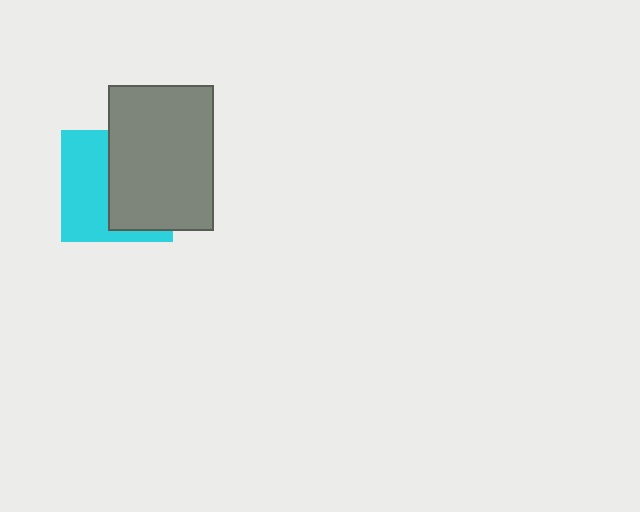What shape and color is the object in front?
The object in front is a gray rectangle.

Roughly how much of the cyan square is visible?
About half of it is visible (roughly 46%).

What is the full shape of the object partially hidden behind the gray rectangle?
The partially hidden object is a cyan square.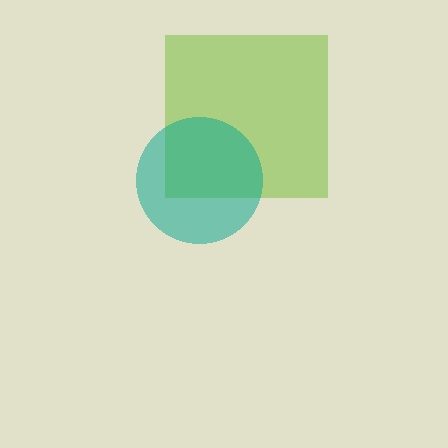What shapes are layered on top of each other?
The layered shapes are: a lime square, a teal circle.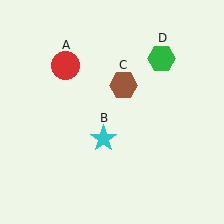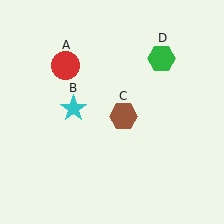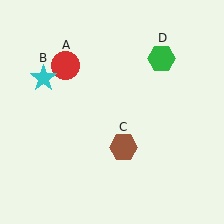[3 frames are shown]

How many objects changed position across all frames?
2 objects changed position: cyan star (object B), brown hexagon (object C).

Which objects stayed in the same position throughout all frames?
Red circle (object A) and green hexagon (object D) remained stationary.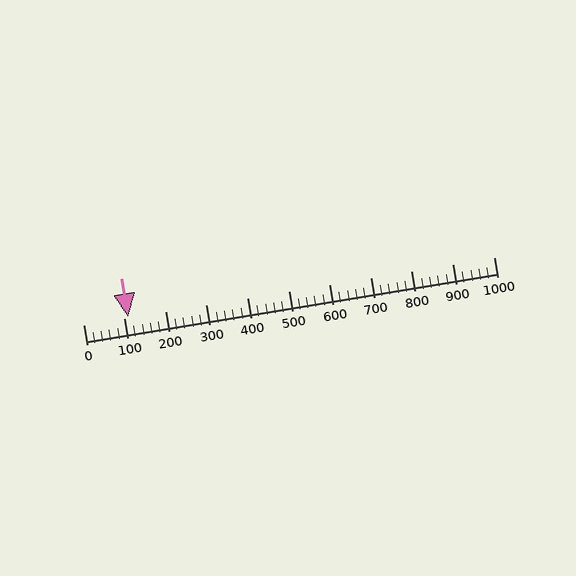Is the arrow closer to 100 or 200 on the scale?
The arrow is closer to 100.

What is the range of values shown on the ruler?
The ruler shows values from 0 to 1000.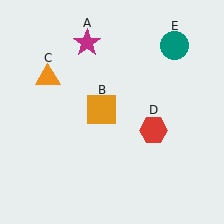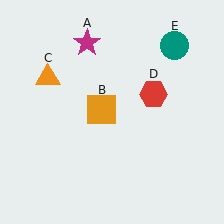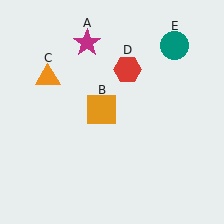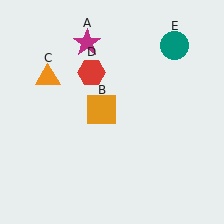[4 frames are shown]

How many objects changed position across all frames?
1 object changed position: red hexagon (object D).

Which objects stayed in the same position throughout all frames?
Magenta star (object A) and orange square (object B) and orange triangle (object C) and teal circle (object E) remained stationary.